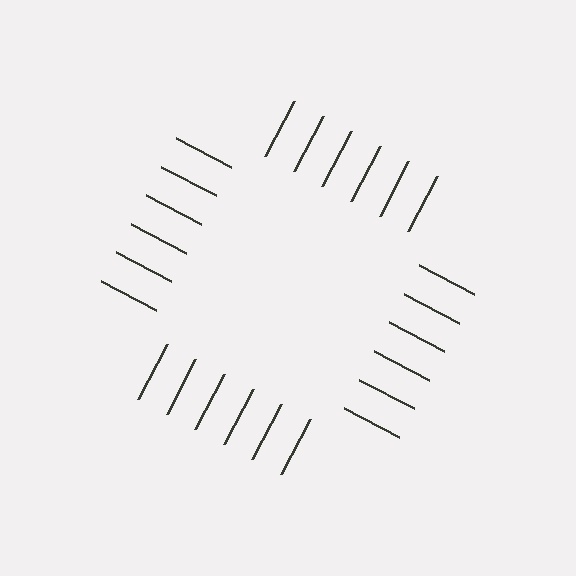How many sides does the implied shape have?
4 sides — the line-ends trace a square.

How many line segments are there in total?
24 — 6 along each of the 4 edges.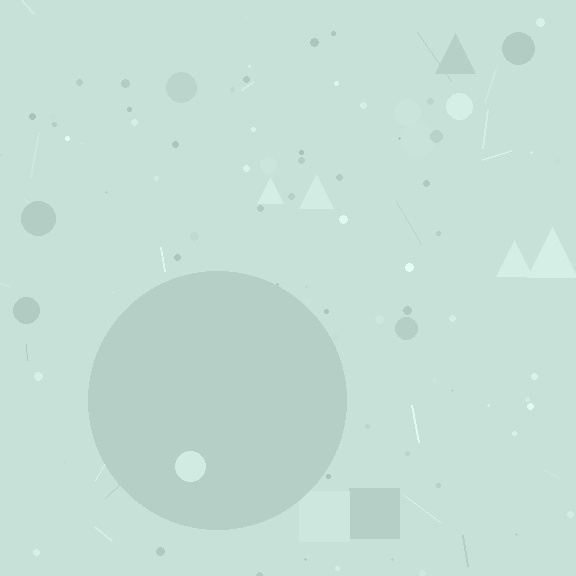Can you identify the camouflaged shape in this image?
The camouflaged shape is a circle.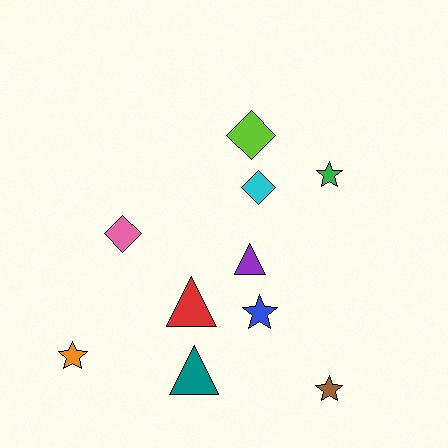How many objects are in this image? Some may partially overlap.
There are 10 objects.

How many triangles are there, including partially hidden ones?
There are 3 triangles.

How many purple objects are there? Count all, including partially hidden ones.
There is 1 purple object.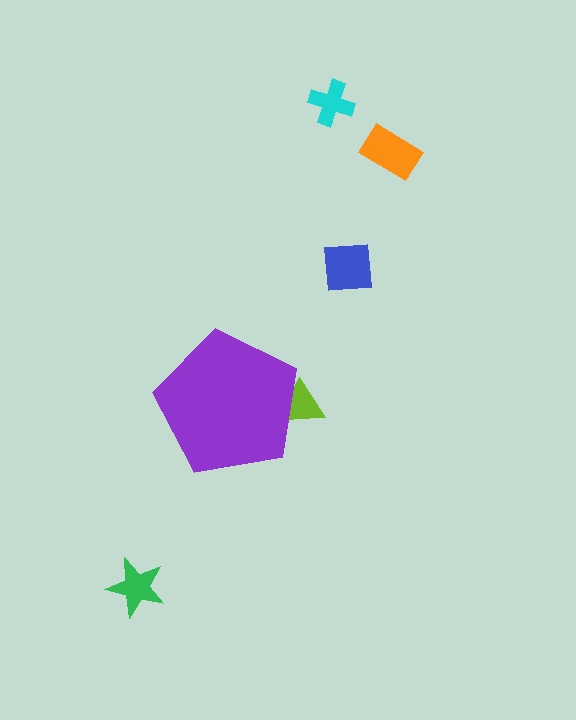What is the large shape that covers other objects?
A purple pentagon.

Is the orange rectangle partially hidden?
No, the orange rectangle is fully visible.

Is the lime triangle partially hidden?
Yes, the lime triangle is partially hidden behind the purple pentagon.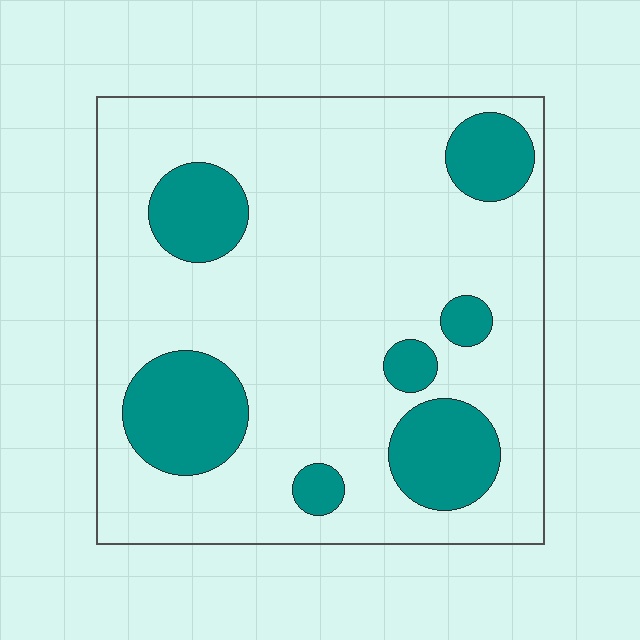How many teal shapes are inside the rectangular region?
7.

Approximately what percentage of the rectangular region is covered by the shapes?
Approximately 20%.